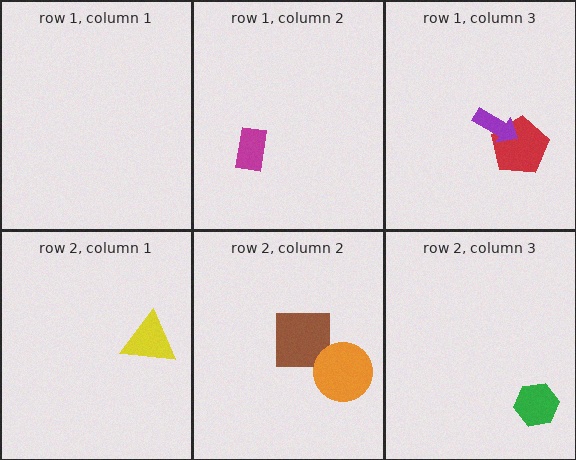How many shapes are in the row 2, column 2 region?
2.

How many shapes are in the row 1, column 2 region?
1.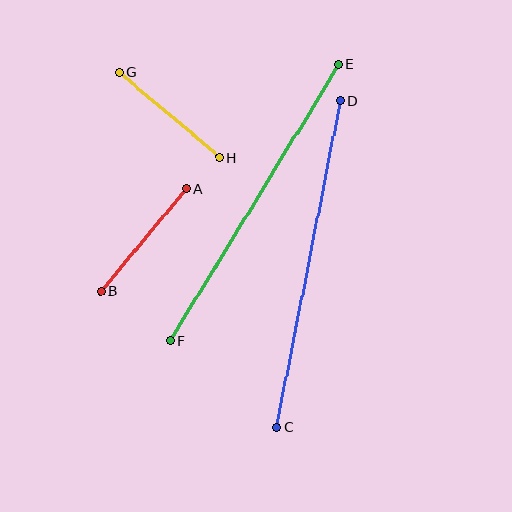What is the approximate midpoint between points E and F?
The midpoint is at approximately (254, 202) pixels.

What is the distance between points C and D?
The distance is approximately 333 pixels.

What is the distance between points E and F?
The distance is approximately 324 pixels.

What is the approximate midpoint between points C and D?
The midpoint is at approximately (308, 264) pixels.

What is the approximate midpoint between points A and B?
The midpoint is at approximately (143, 240) pixels.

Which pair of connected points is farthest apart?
Points C and D are farthest apart.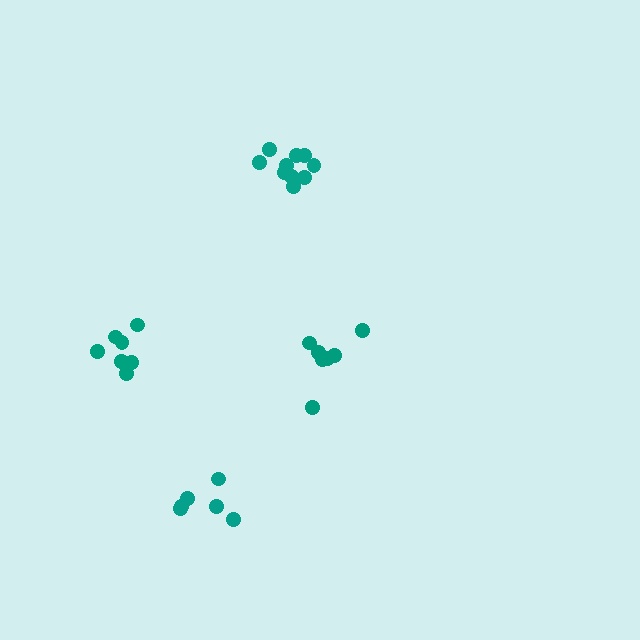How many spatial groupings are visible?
There are 4 spatial groupings.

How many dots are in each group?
Group 1: 10 dots, Group 2: 7 dots, Group 3: 7 dots, Group 4: 6 dots (30 total).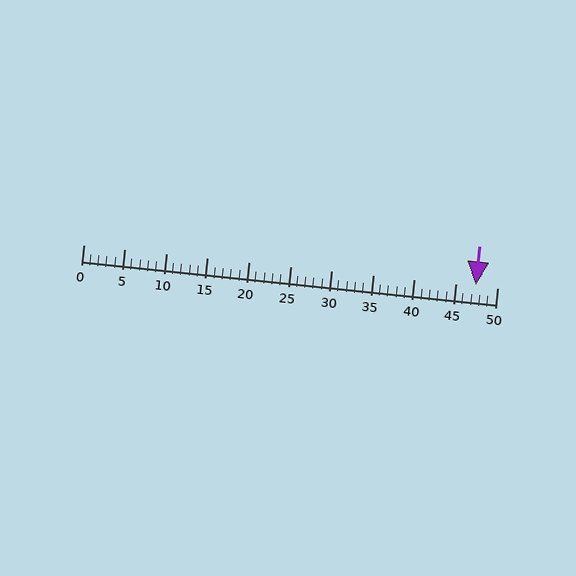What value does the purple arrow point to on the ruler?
The purple arrow points to approximately 47.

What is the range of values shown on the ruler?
The ruler shows values from 0 to 50.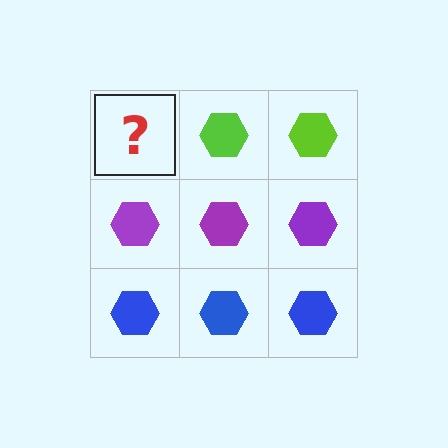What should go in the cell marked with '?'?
The missing cell should contain a lime hexagon.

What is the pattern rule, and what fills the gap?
The rule is that each row has a consistent color. The gap should be filled with a lime hexagon.